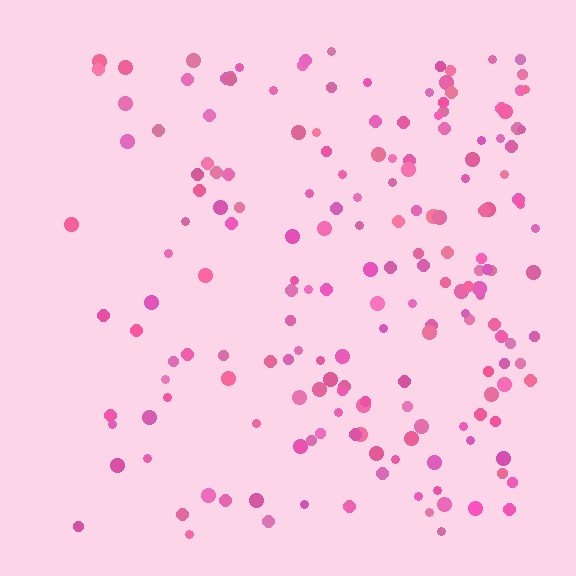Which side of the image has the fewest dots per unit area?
The left.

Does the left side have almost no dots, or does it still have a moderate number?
Still a moderate number, just noticeably fewer than the right.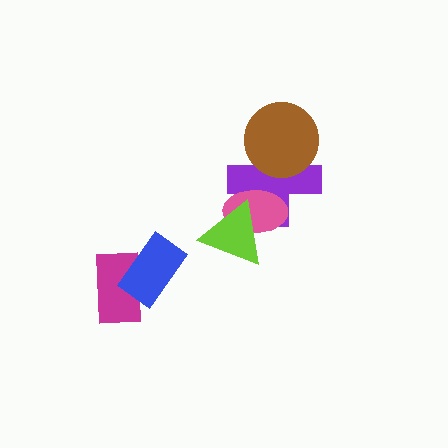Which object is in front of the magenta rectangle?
The blue rectangle is in front of the magenta rectangle.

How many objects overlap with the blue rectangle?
1 object overlaps with the blue rectangle.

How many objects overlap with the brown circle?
1 object overlaps with the brown circle.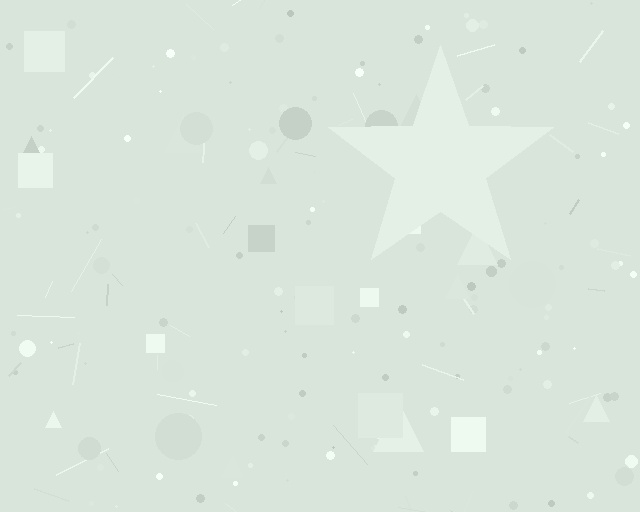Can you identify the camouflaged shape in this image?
The camouflaged shape is a star.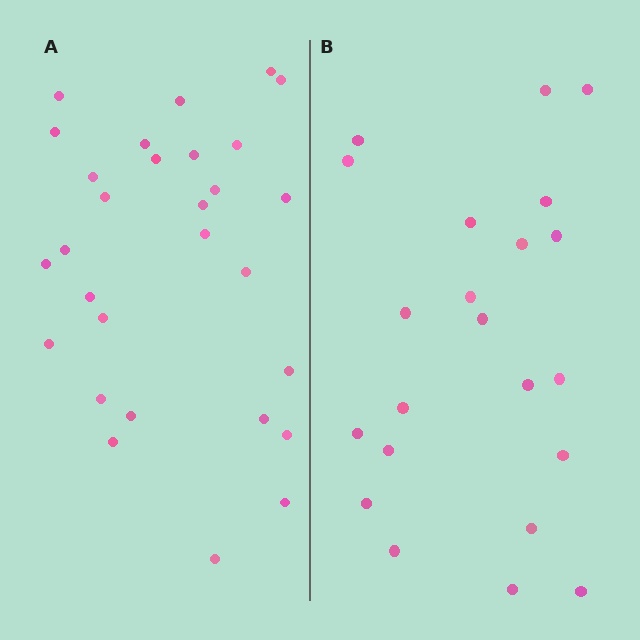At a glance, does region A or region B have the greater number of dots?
Region A (the left region) has more dots.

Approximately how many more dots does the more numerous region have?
Region A has roughly 8 or so more dots than region B.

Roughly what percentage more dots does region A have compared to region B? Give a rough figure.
About 30% more.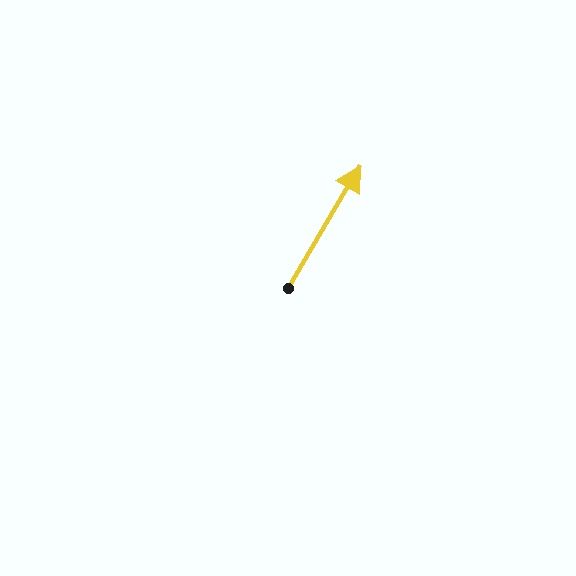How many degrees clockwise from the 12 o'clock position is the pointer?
Approximately 31 degrees.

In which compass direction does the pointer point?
Northeast.